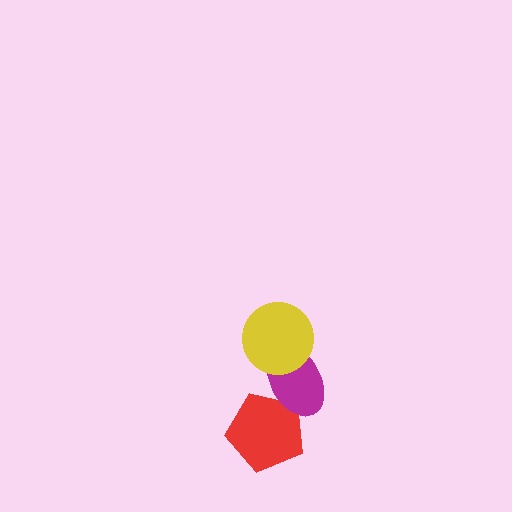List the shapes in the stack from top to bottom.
From top to bottom: the yellow circle, the magenta ellipse, the red pentagon.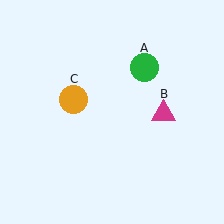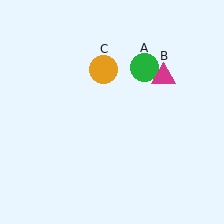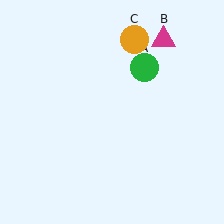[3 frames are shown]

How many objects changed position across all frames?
2 objects changed position: magenta triangle (object B), orange circle (object C).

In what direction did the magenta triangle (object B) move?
The magenta triangle (object B) moved up.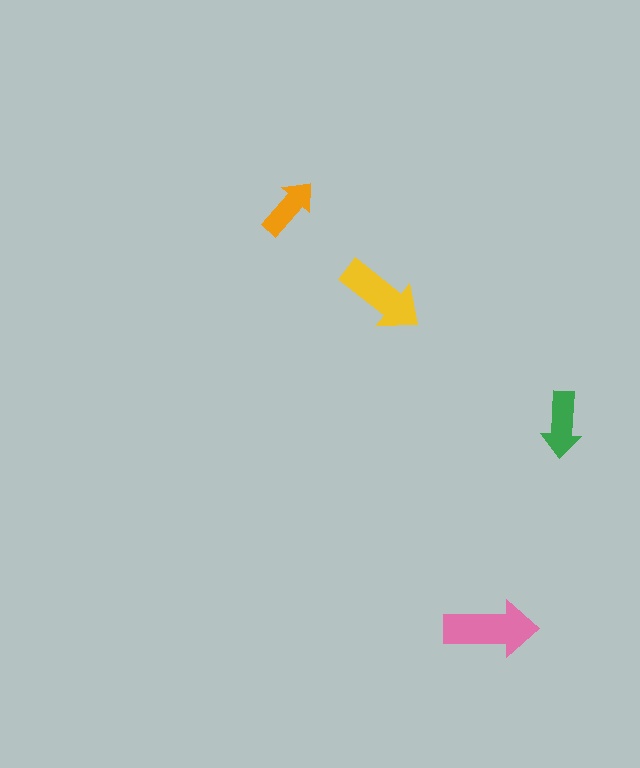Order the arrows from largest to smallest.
the pink one, the yellow one, the green one, the orange one.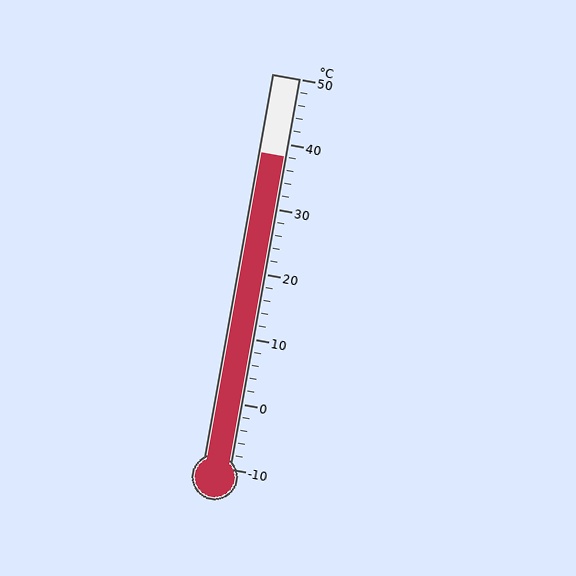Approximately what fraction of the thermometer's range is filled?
The thermometer is filled to approximately 80% of its range.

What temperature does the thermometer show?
The thermometer shows approximately 38°C.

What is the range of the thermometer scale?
The thermometer scale ranges from -10°C to 50°C.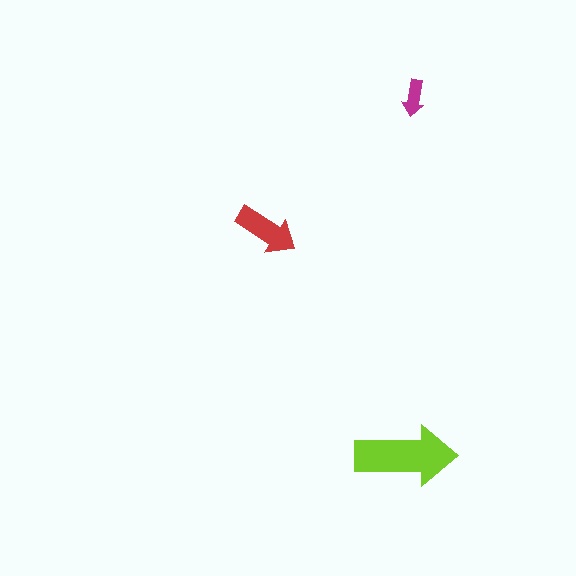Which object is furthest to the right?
The magenta arrow is rightmost.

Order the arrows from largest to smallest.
the lime one, the red one, the magenta one.